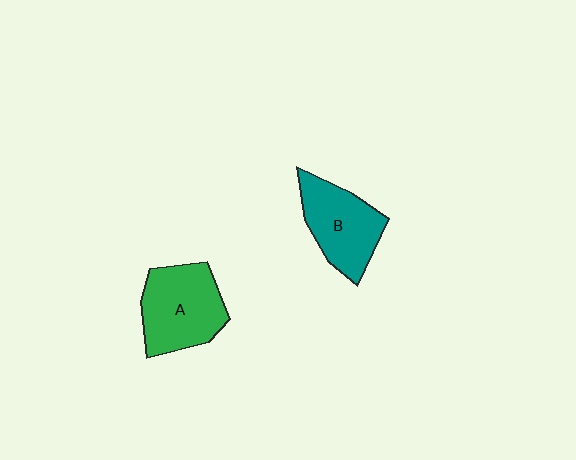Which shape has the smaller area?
Shape B (teal).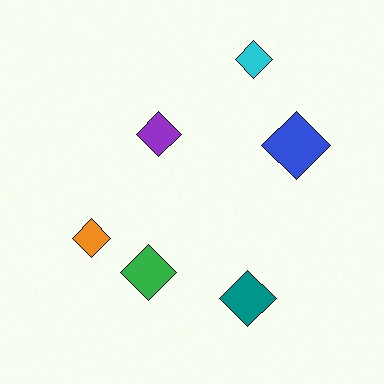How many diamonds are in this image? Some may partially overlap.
There are 6 diamonds.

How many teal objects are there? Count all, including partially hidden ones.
There is 1 teal object.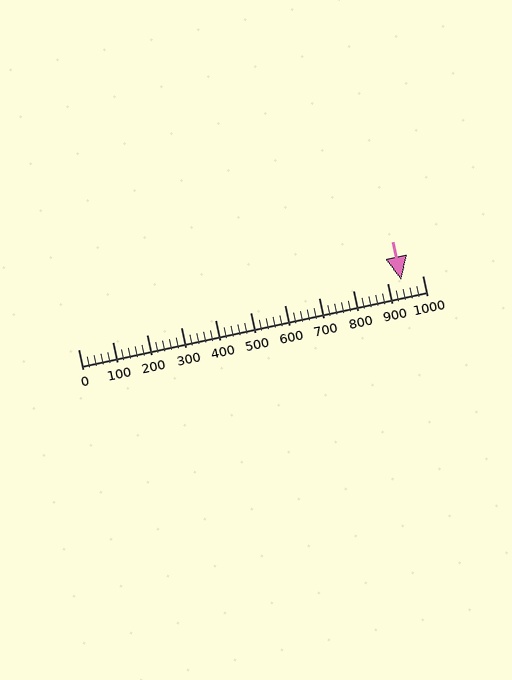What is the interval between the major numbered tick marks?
The major tick marks are spaced 100 units apart.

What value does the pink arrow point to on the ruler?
The pink arrow points to approximately 940.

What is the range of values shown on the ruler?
The ruler shows values from 0 to 1000.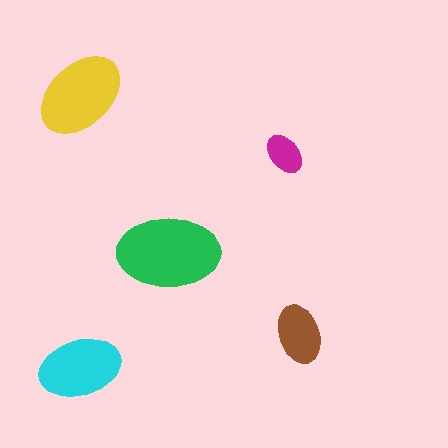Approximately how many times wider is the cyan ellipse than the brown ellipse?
About 1.5 times wider.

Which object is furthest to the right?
The brown ellipse is rightmost.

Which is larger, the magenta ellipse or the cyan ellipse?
The cyan one.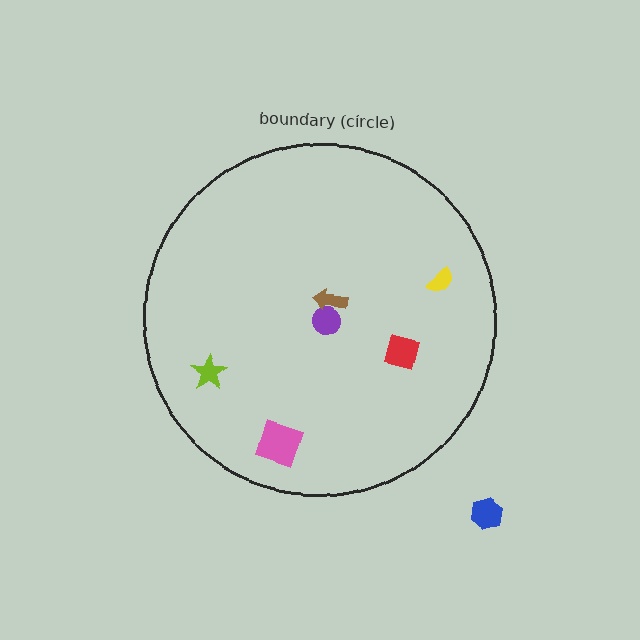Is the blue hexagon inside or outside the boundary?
Outside.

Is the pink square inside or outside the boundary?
Inside.